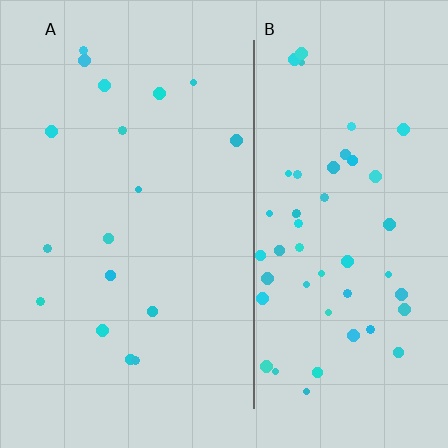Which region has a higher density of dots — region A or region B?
B (the right).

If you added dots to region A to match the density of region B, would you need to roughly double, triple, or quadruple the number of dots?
Approximately triple.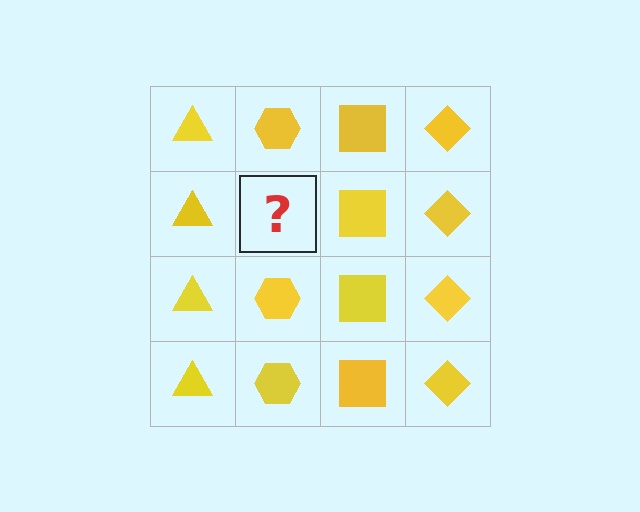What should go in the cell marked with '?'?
The missing cell should contain a yellow hexagon.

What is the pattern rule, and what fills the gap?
The rule is that each column has a consistent shape. The gap should be filled with a yellow hexagon.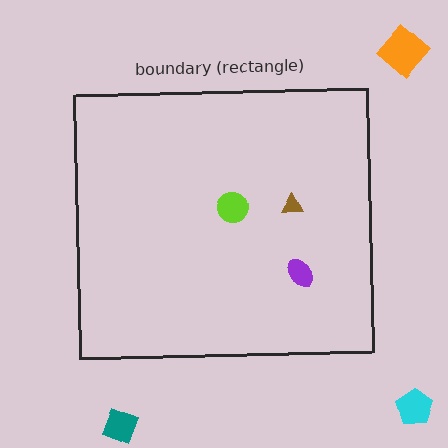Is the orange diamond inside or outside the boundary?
Outside.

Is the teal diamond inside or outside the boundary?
Outside.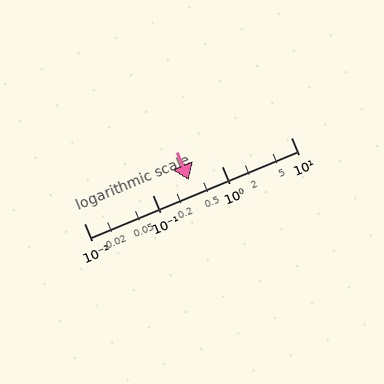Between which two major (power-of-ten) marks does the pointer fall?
The pointer is between 0.1 and 1.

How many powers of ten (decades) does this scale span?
The scale spans 3 decades, from 0.01 to 10.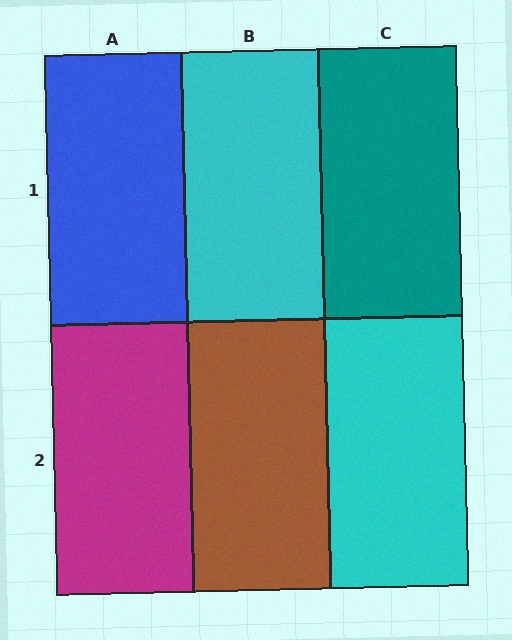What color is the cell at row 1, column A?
Blue.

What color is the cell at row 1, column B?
Cyan.